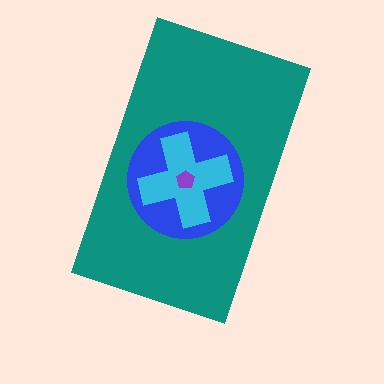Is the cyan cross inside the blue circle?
Yes.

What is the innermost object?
The purple pentagon.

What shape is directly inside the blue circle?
The cyan cross.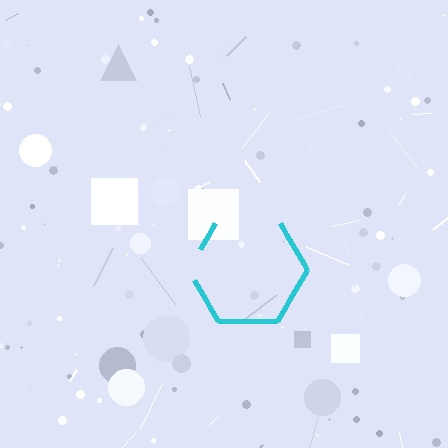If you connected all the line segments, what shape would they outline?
They would outline a hexagon.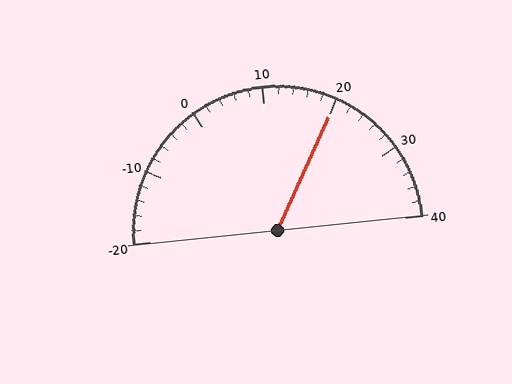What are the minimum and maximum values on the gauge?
The gauge ranges from -20 to 40.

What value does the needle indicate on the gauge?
The needle indicates approximately 20.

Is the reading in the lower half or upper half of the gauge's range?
The reading is in the upper half of the range (-20 to 40).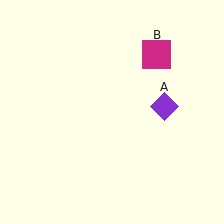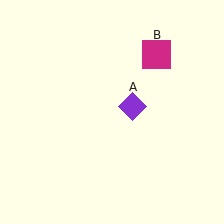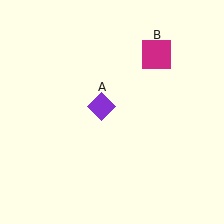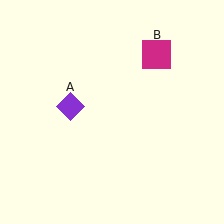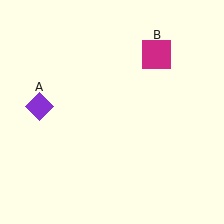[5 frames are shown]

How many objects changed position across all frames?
1 object changed position: purple diamond (object A).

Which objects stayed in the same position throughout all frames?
Magenta square (object B) remained stationary.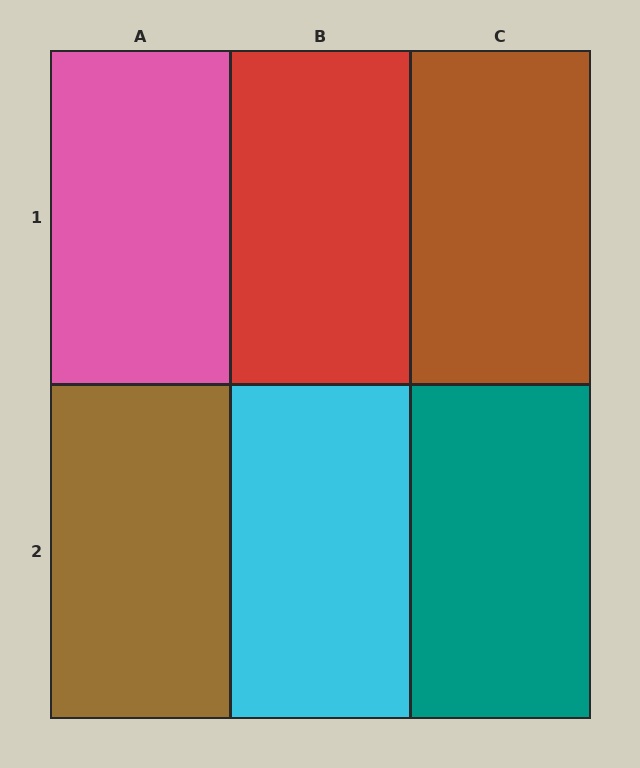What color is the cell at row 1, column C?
Brown.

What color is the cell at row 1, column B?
Red.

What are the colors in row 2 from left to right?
Brown, cyan, teal.